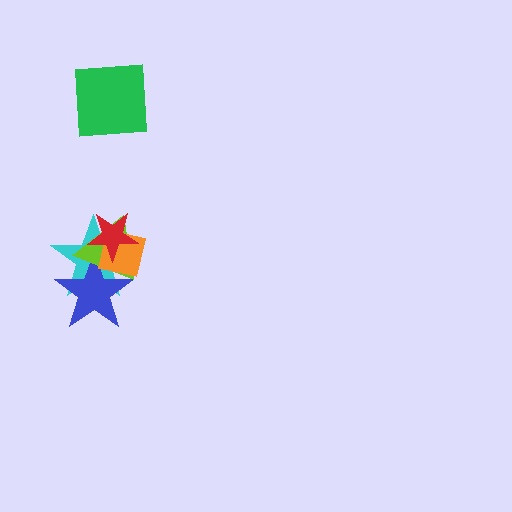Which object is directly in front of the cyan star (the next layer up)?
The blue star is directly in front of the cyan star.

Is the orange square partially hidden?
Yes, it is partially covered by another shape.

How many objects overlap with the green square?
0 objects overlap with the green square.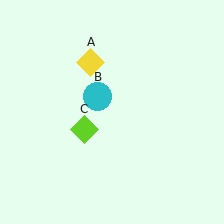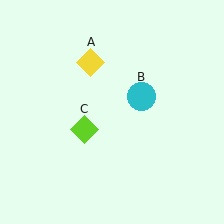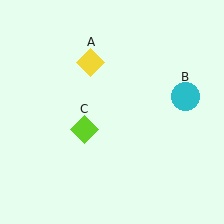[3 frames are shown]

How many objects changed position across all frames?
1 object changed position: cyan circle (object B).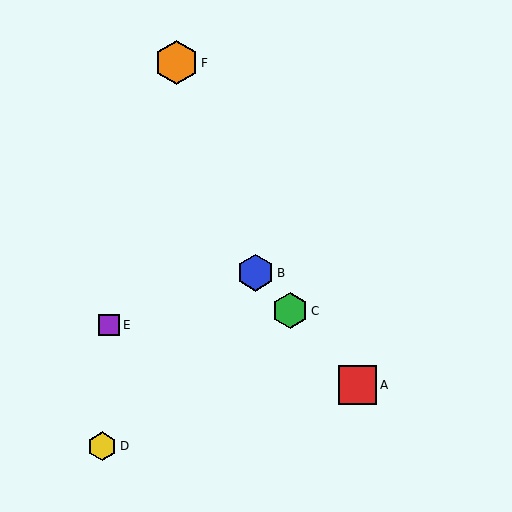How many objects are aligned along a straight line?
3 objects (A, B, C) are aligned along a straight line.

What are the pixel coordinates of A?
Object A is at (358, 385).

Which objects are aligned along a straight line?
Objects A, B, C are aligned along a straight line.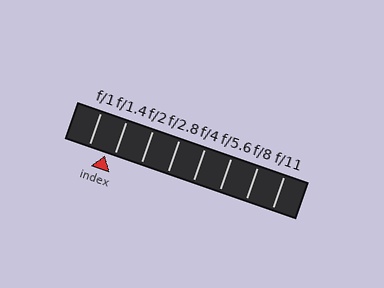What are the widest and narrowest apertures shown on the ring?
The widest aperture shown is f/1 and the narrowest is f/11.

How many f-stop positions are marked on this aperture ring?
There are 8 f-stop positions marked.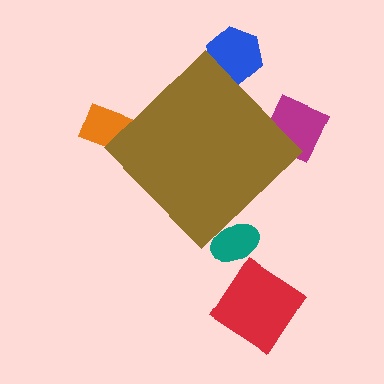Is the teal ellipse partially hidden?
Yes, the teal ellipse is partially hidden behind the brown diamond.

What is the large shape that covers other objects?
A brown diamond.